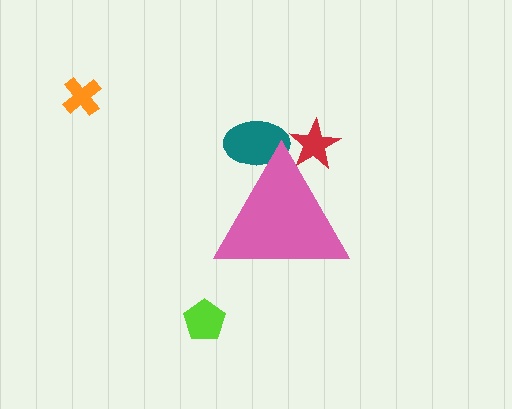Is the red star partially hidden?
Yes, the red star is partially hidden behind the pink triangle.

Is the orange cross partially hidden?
No, the orange cross is fully visible.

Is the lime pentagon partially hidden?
No, the lime pentagon is fully visible.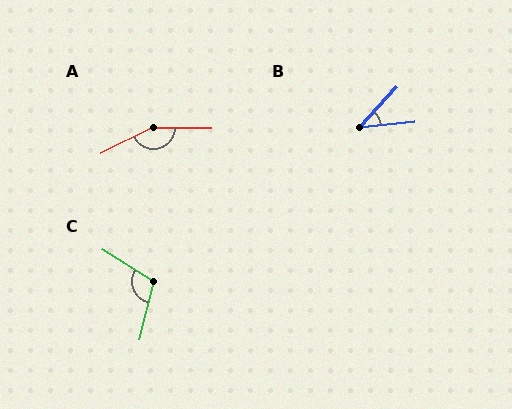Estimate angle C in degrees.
Approximately 108 degrees.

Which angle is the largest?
A, at approximately 153 degrees.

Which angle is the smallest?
B, at approximately 41 degrees.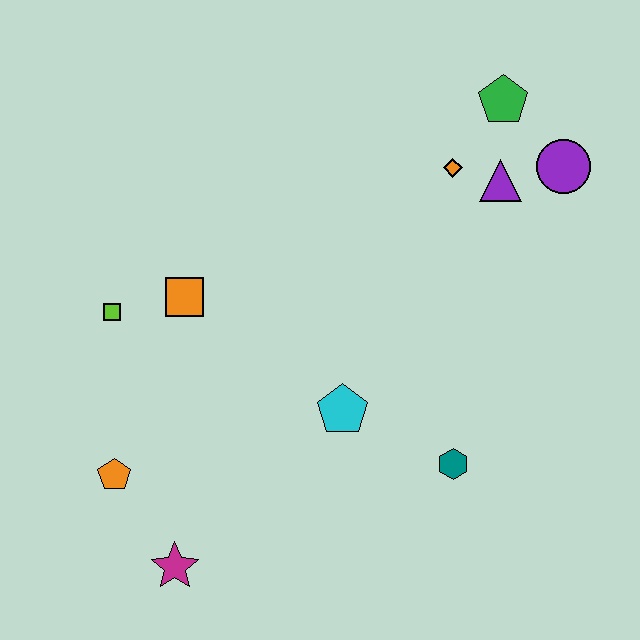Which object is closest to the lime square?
The orange square is closest to the lime square.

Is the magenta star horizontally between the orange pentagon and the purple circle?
Yes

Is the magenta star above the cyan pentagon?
No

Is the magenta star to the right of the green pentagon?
No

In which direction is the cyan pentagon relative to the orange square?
The cyan pentagon is to the right of the orange square.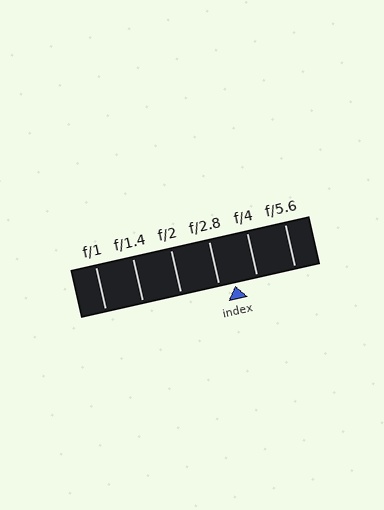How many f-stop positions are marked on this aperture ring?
There are 6 f-stop positions marked.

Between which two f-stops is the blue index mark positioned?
The index mark is between f/2.8 and f/4.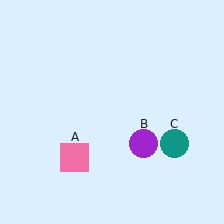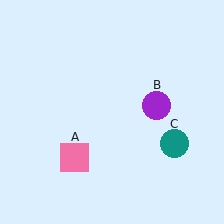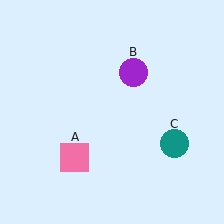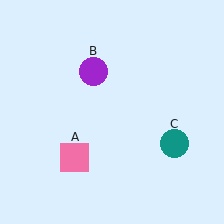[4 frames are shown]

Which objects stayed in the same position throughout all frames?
Pink square (object A) and teal circle (object C) remained stationary.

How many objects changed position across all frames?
1 object changed position: purple circle (object B).